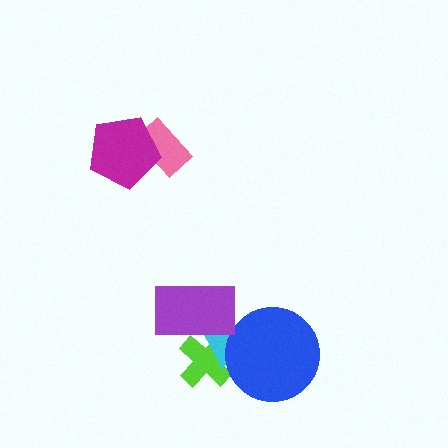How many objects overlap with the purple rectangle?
2 objects overlap with the purple rectangle.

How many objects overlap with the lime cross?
3 objects overlap with the lime cross.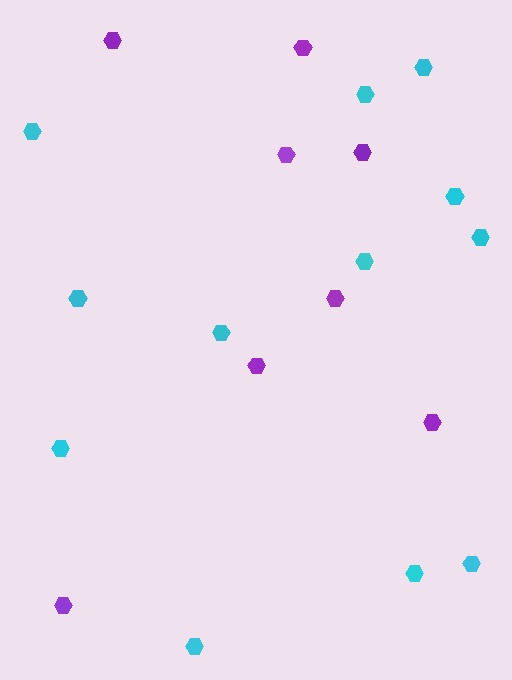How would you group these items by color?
There are 2 groups: one group of purple hexagons (8) and one group of cyan hexagons (12).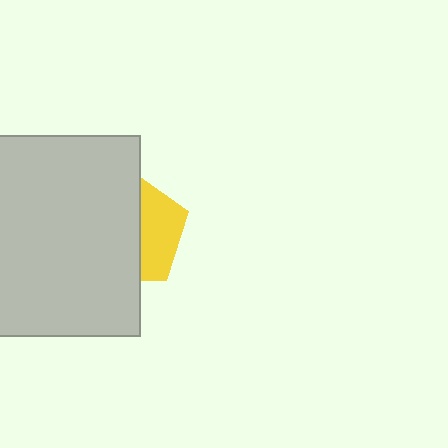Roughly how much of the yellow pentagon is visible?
A small part of it is visible (roughly 36%).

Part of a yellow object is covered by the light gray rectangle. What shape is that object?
It is a pentagon.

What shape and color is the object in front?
The object in front is a light gray rectangle.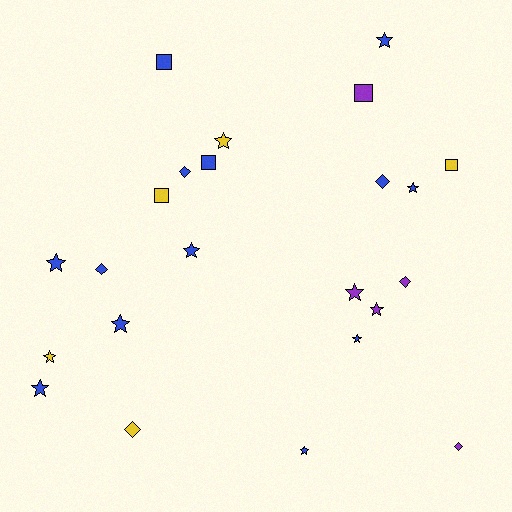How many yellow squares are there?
There are 2 yellow squares.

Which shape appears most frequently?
Star, with 12 objects.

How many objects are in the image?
There are 23 objects.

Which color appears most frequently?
Blue, with 13 objects.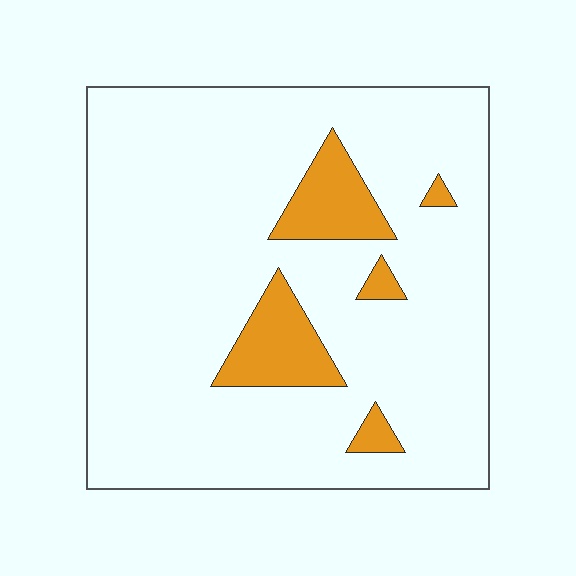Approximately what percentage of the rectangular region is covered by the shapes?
Approximately 10%.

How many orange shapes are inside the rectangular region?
5.